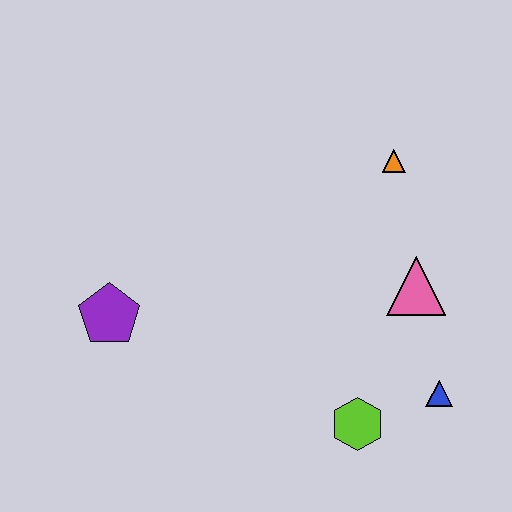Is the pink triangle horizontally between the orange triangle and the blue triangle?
Yes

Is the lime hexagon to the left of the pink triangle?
Yes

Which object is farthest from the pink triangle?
The purple pentagon is farthest from the pink triangle.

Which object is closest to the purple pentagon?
The lime hexagon is closest to the purple pentagon.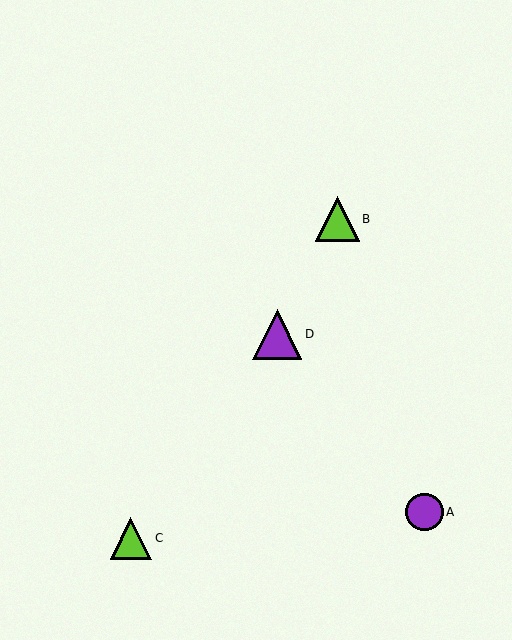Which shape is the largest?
The purple triangle (labeled D) is the largest.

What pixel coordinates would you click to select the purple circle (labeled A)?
Click at (424, 512) to select the purple circle A.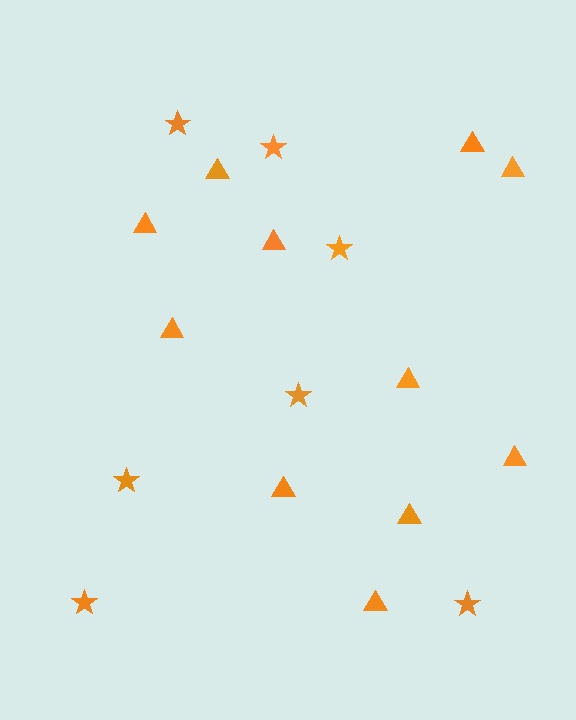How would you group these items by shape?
There are 2 groups: one group of triangles (11) and one group of stars (7).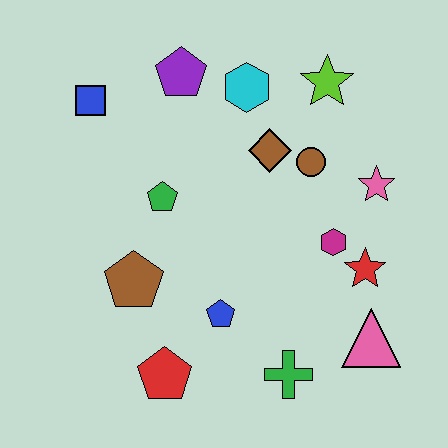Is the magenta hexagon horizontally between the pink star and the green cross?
Yes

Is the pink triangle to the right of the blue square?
Yes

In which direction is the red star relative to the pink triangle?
The red star is above the pink triangle.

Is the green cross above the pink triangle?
No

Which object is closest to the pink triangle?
The red star is closest to the pink triangle.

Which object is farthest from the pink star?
The blue square is farthest from the pink star.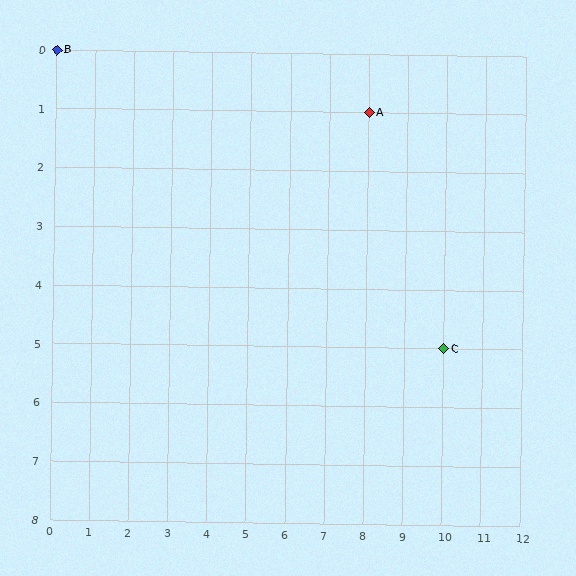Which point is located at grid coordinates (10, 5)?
Point C is at (10, 5).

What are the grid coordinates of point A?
Point A is at grid coordinates (8, 1).